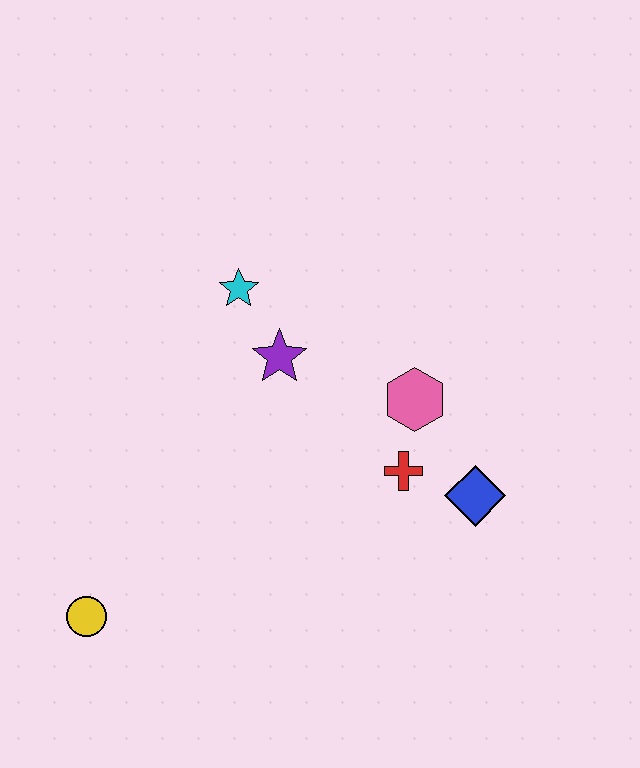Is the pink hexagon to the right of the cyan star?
Yes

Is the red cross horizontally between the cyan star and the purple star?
No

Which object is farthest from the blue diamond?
The yellow circle is farthest from the blue diamond.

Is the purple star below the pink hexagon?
No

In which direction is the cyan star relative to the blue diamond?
The cyan star is to the left of the blue diamond.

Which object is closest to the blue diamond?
The red cross is closest to the blue diamond.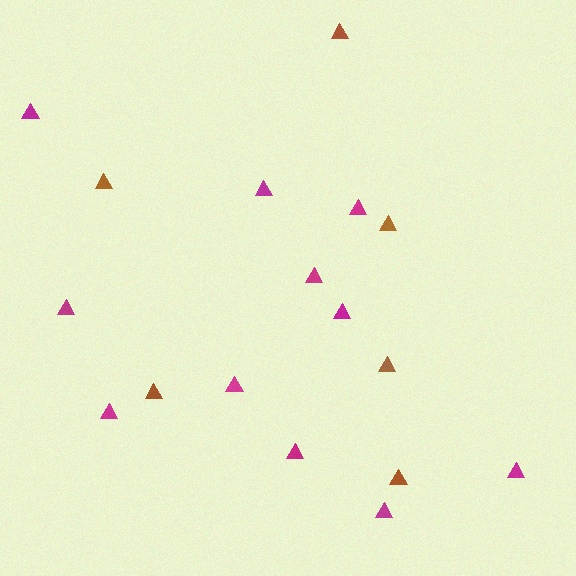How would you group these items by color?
There are 2 groups: one group of brown triangles (6) and one group of magenta triangles (11).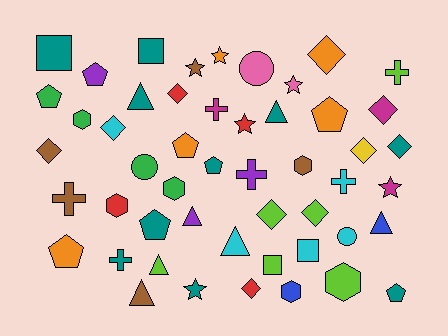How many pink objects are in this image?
There are 2 pink objects.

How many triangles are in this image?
There are 7 triangles.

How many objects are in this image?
There are 50 objects.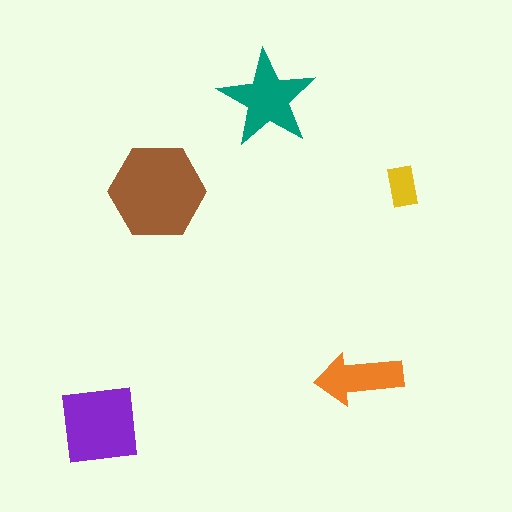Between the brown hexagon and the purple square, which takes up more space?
The brown hexagon.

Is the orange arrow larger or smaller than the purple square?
Smaller.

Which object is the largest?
The brown hexagon.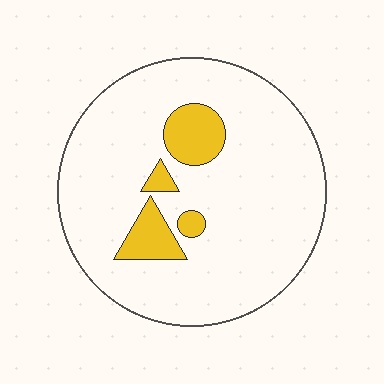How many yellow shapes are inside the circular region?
4.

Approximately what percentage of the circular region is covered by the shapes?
Approximately 10%.